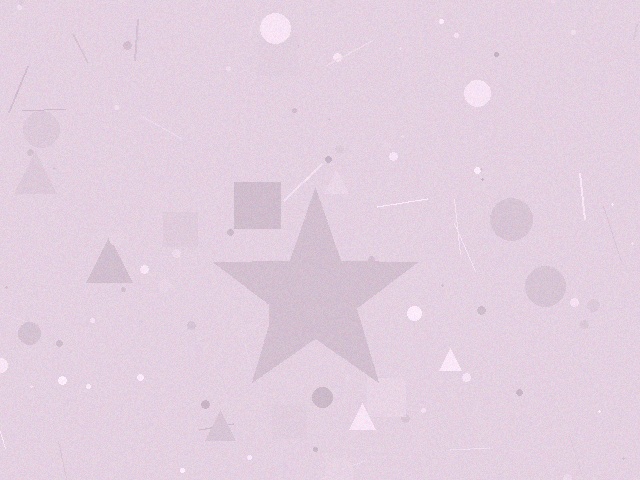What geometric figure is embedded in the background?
A star is embedded in the background.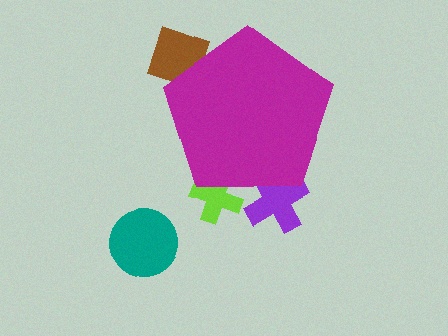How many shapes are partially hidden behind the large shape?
3 shapes are partially hidden.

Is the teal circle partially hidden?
No, the teal circle is fully visible.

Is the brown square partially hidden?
Yes, the brown square is partially hidden behind the magenta pentagon.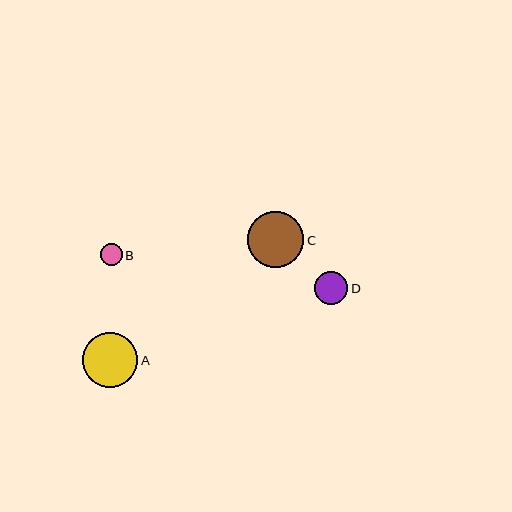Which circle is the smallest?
Circle B is the smallest with a size of approximately 22 pixels.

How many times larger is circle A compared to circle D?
Circle A is approximately 1.6 times the size of circle D.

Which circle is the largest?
Circle C is the largest with a size of approximately 56 pixels.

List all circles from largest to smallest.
From largest to smallest: C, A, D, B.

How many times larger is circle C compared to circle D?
Circle C is approximately 1.7 times the size of circle D.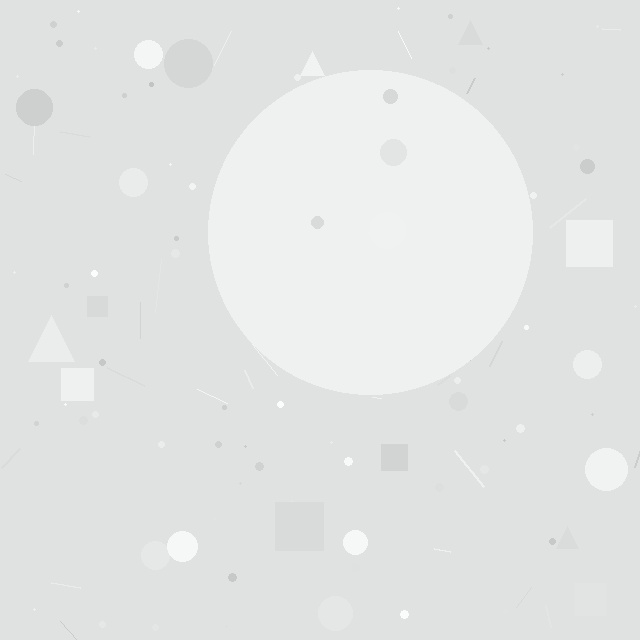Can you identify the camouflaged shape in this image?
The camouflaged shape is a circle.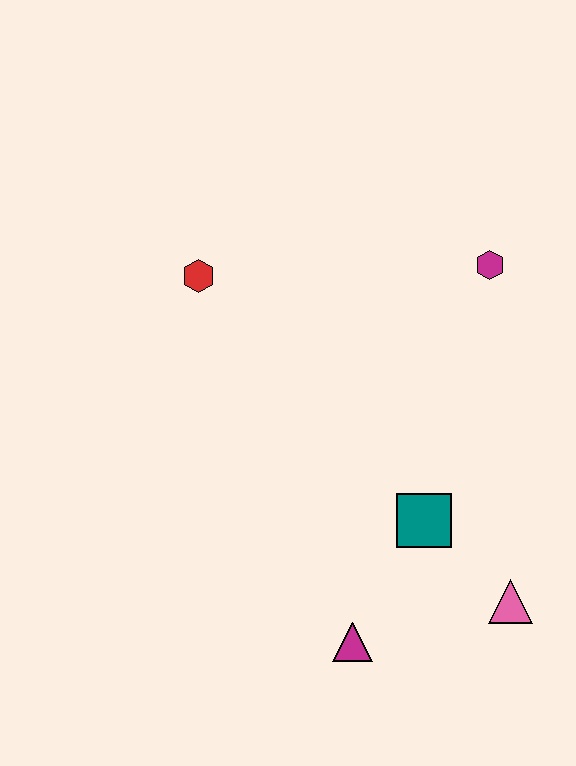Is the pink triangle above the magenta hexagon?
No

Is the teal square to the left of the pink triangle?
Yes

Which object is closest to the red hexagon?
The magenta hexagon is closest to the red hexagon.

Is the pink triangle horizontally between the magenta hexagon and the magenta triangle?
No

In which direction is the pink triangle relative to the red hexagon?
The pink triangle is below the red hexagon.